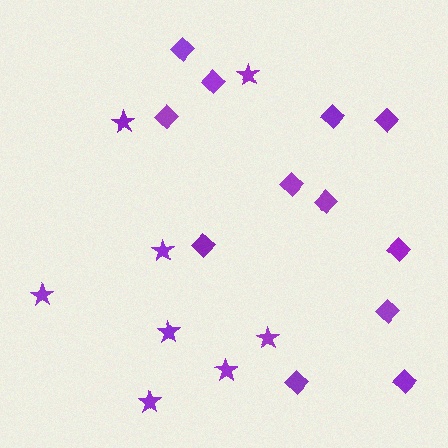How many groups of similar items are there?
There are 2 groups: one group of stars (8) and one group of diamonds (12).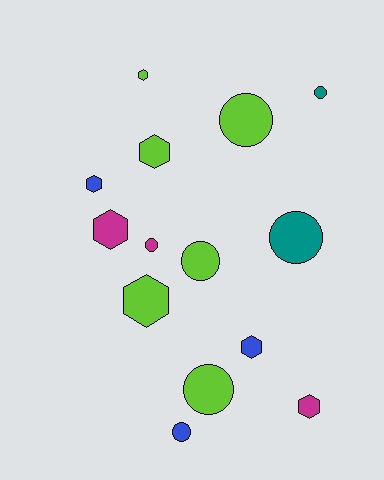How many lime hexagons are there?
There are 3 lime hexagons.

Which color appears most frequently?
Lime, with 6 objects.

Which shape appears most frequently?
Hexagon, with 7 objects.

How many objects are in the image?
There are 14 objects.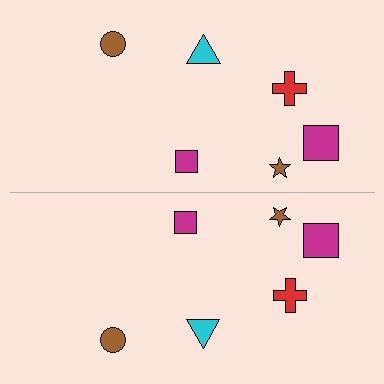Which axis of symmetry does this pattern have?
The pattern has a horizontal axis of symmetry running through the center of the image.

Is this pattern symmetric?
Yes, this pattern has bilateral (reflection) symmetry.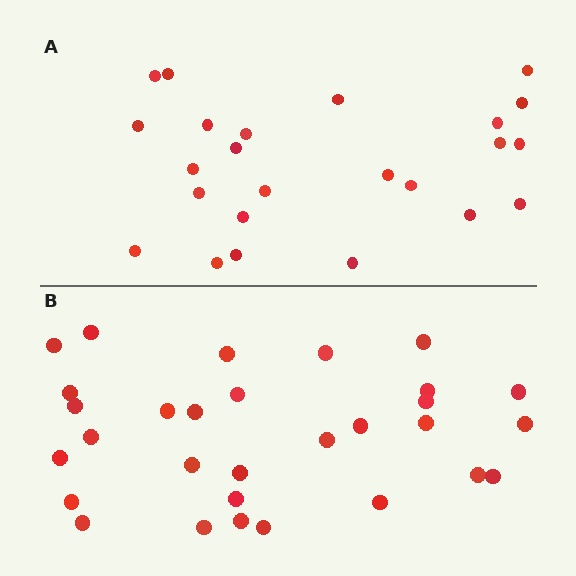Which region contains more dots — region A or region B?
Region B (the bottom region) has more dots.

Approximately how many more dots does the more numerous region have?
Region B has about 6 more dots than region A.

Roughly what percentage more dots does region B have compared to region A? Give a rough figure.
About 25% more.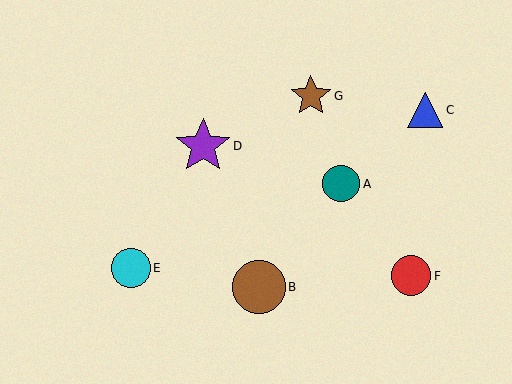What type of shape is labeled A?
Shape A is a teal circle.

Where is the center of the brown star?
The center of the brown star is at (311, 96).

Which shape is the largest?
The purple star (labeled D) is the largest.